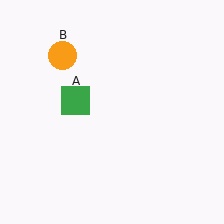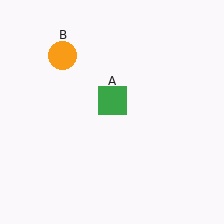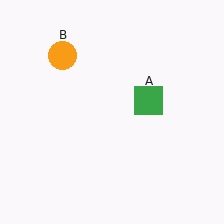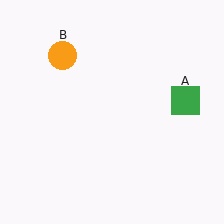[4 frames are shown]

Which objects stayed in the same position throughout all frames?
Orange circle (object B) remained stationary.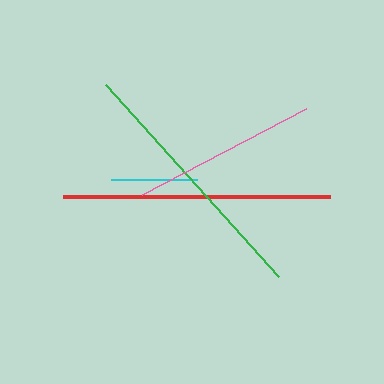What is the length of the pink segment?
The pink segment is approximately 185 pixels long.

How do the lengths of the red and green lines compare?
The red and green lines are approximately the same length.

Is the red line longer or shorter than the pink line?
The red line is longer than the pink line.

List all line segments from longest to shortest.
From longest to shortest: red, green, pink, cyan.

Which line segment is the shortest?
The cyan line is the shortest at approximately 86 pixels.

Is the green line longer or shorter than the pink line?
The green line is longer than the pink line.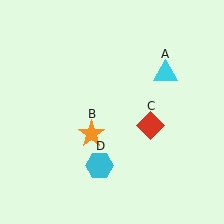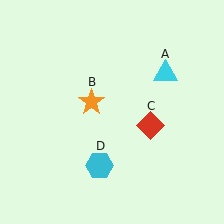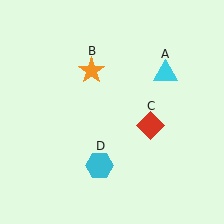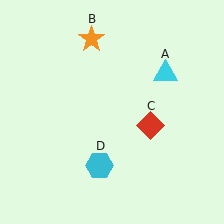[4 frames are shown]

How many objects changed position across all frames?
1 object changed position: orange star (object B).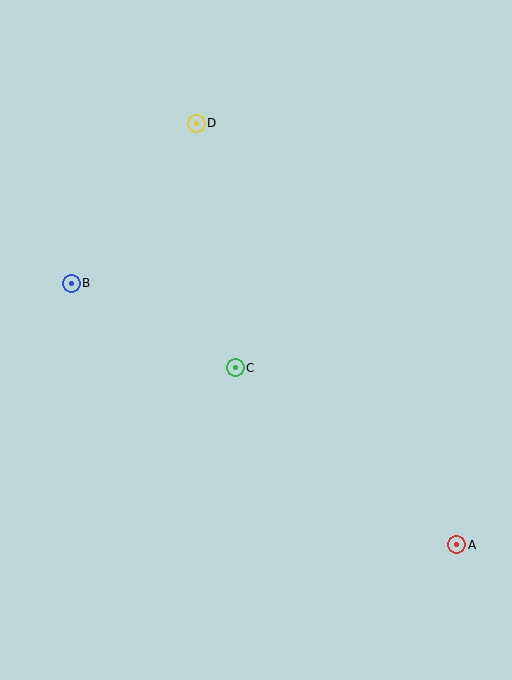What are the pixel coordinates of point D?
Point D is at (197, 124).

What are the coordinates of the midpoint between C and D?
The midpoint between C and D is at (216, 246).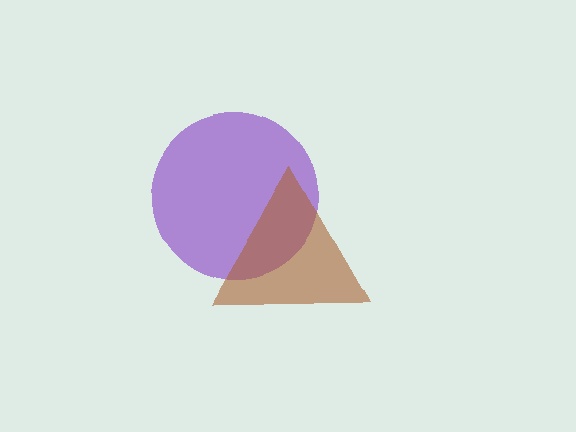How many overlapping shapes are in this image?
There are 2 overlapping shapes in the image.